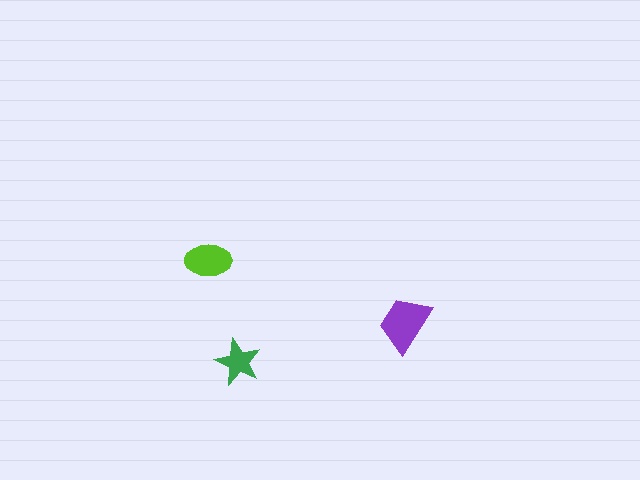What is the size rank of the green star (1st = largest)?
3rd.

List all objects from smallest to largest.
The green star, the lime ellipse, the purple trapezoid.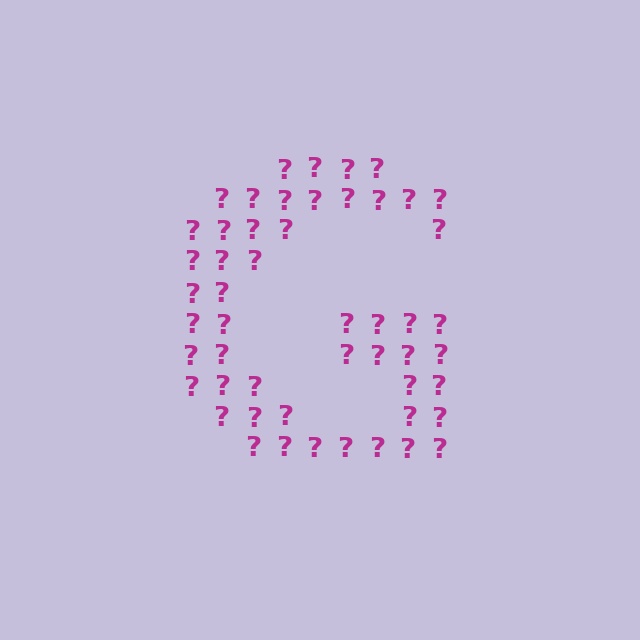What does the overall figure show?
The overall figure shows the letter G.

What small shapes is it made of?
It is made of small question marks.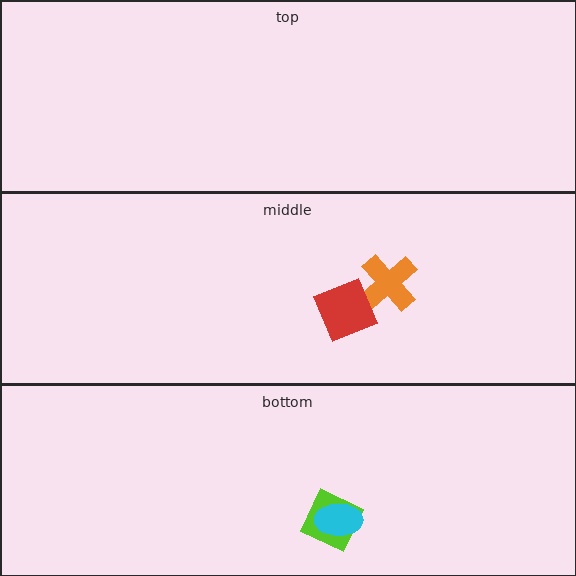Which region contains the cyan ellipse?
The bottom region.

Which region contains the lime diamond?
The bottom region.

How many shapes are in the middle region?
2.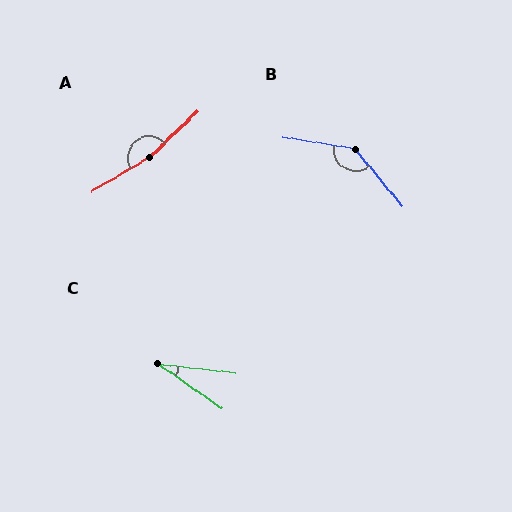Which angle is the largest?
A, at approximately 167 degrees.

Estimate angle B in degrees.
Approximately 139 degrees.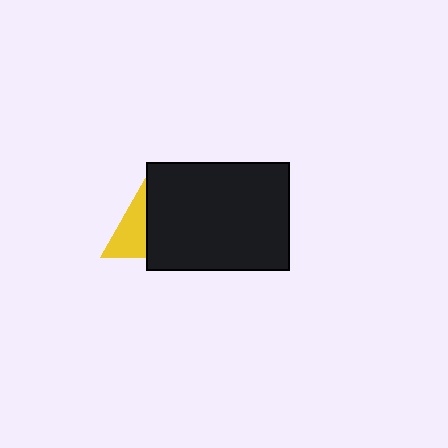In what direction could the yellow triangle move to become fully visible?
The yellow triangle could move left. That would shift it out from behind the black rectangle entirely.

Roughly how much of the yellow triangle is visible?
About half of it is visible (roughly 50%).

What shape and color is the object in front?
The object in front is a black rectangle.